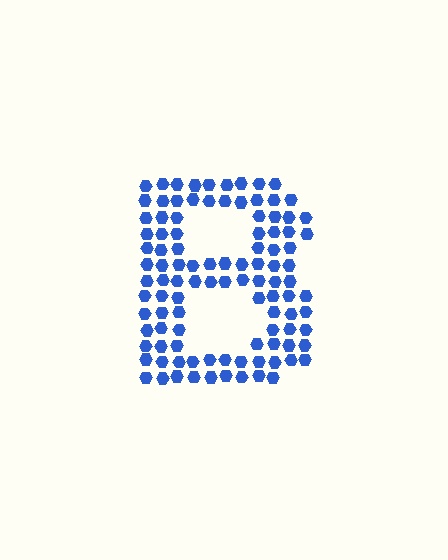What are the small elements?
The small elements are hexagons.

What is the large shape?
The large shape is the letter B.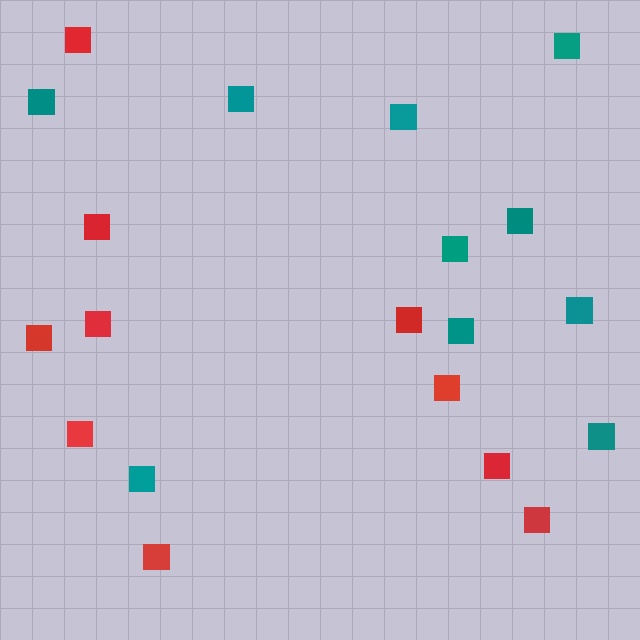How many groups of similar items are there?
There are 2 groups: one group of red squares (10) and one group of teal squares (10).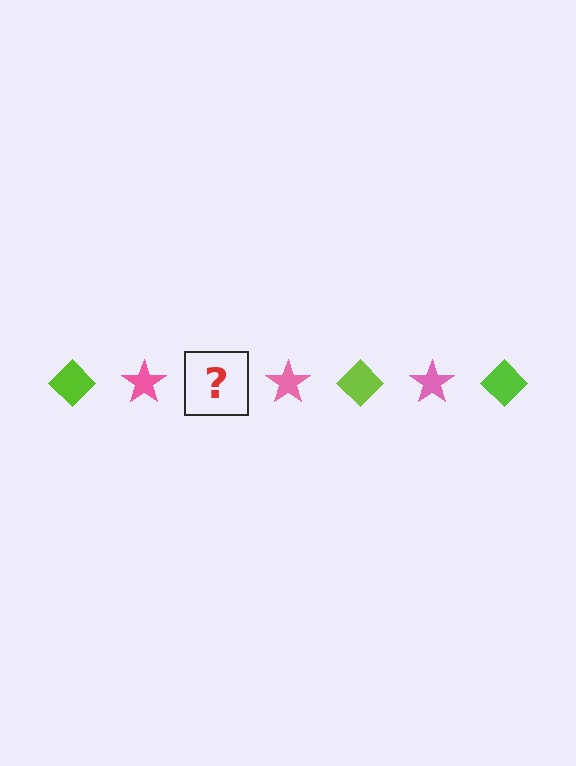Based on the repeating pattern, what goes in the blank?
The blank should be a lime diamond.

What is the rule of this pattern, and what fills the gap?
The rule is that the pattern alternates between lime diamond and pink star. The gap should be filled with a lime diamond.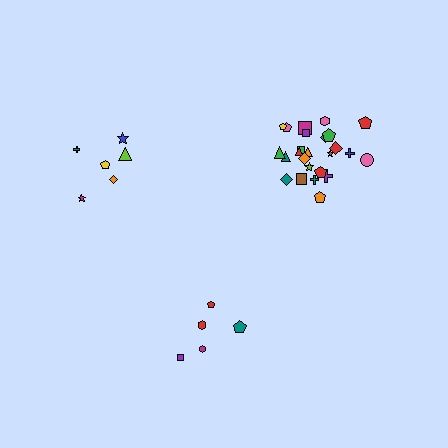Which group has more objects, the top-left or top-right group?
The top-right group.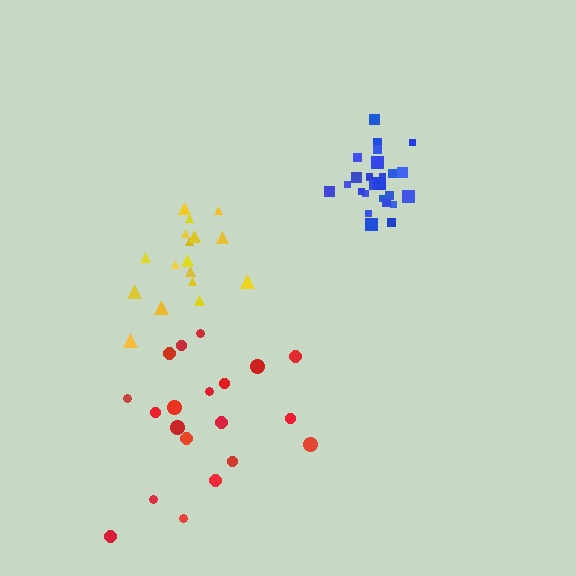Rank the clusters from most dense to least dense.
blue, yellow, red.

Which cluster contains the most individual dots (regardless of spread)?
Blue (29).